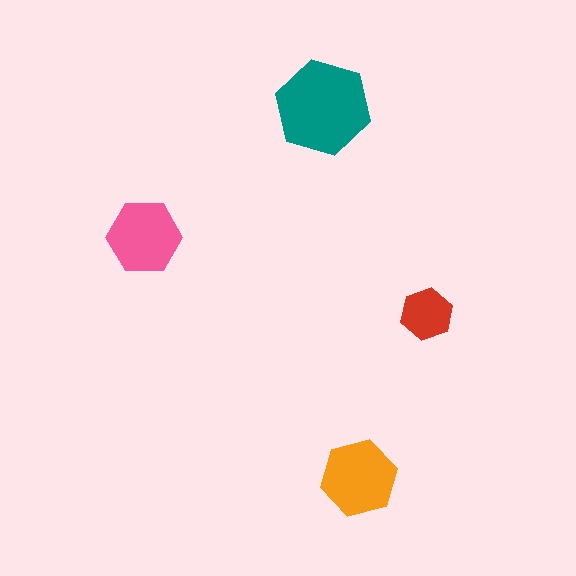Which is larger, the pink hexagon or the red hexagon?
The pink one.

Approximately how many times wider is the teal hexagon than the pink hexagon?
About 1.5 times wider.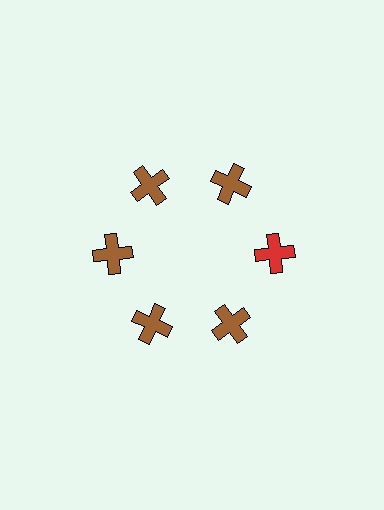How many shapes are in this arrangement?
There are 6 shapes arranged in a ring pattern.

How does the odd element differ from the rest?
It has a different color: red instead of brown.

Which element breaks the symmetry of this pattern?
The red cross at roughly the 3 o'clock position breaks the symmetry. All other shapes are brown crosses.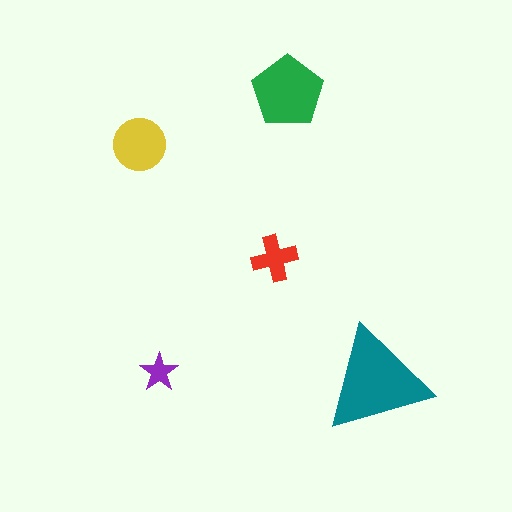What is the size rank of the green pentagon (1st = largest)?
2nd.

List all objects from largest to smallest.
The teal triangle, the green pentagon, the yellow circle, the red cross, the purple star.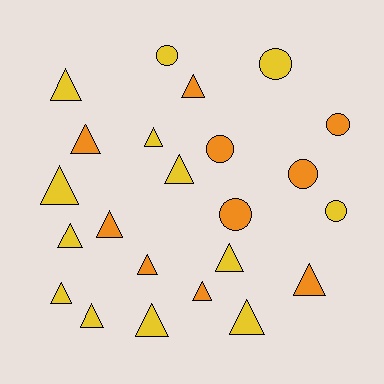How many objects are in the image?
There are 23 objects.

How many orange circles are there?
There are 4 orange circles.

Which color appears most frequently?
Yellow, with 13 objects.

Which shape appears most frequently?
Triangle, with 16 objects.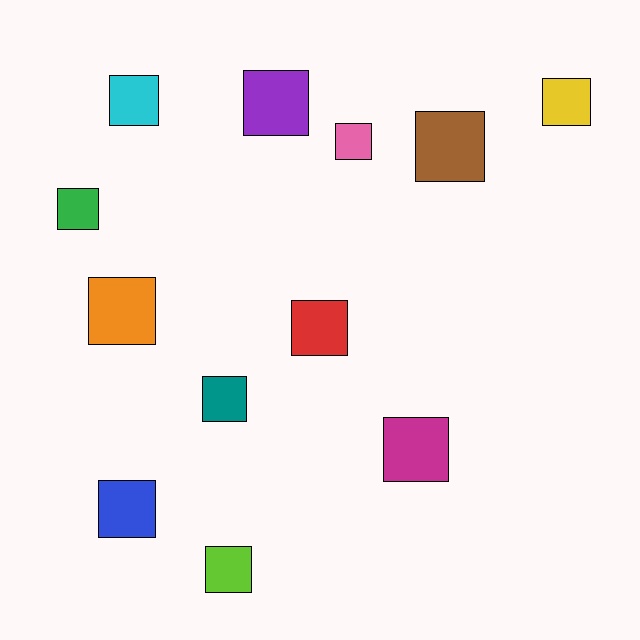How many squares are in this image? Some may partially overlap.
There are 12 squares.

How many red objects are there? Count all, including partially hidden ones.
There is 1 red object.